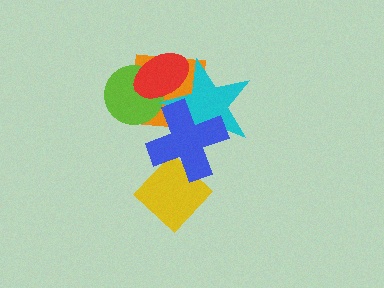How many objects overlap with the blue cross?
3 objects overlap with the blue cross.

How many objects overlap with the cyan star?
3 objects overlap with the cyan star.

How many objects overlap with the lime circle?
2 objects overlap with the lime circle.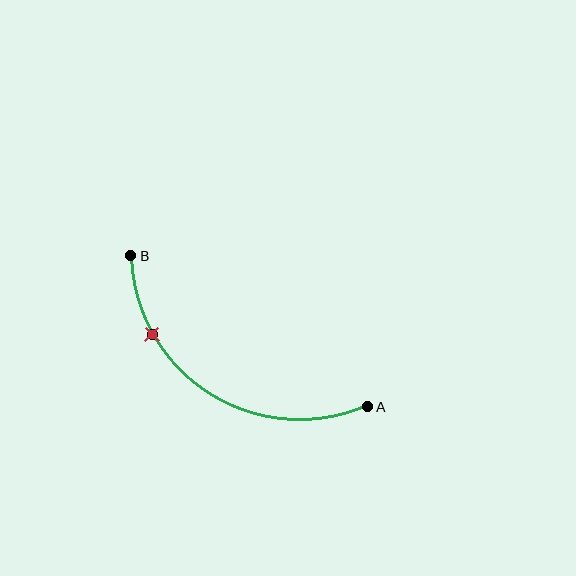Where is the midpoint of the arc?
The arc midpoint is the point on the curve farthest from the straight line joining A and B. It sits below that line.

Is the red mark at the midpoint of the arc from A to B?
No. The red mark lies on the arc but is closer to endpoint B. The arc midpoint would be at the point on the curve equidistant along the arc from both A and B.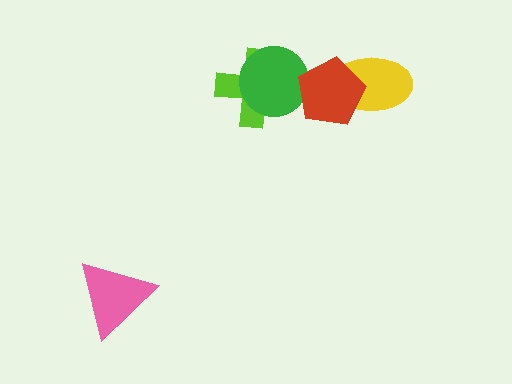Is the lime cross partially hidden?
Yes, it is partially covered by another shape.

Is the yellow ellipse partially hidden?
Yes, it is partially covered by another shape.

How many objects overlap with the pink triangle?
0 objects overlap with the pink triangle.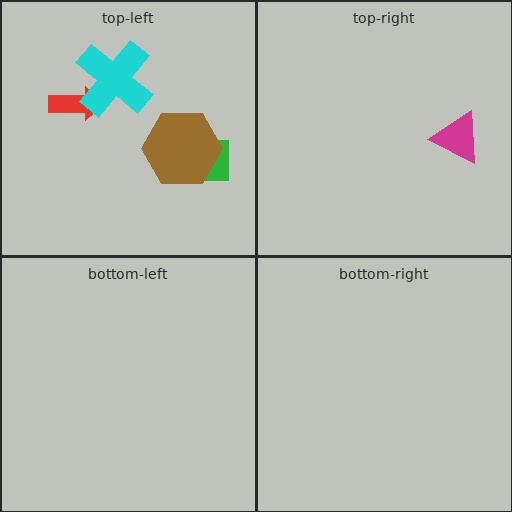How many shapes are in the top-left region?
4.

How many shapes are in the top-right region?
1.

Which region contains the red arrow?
The top-left region.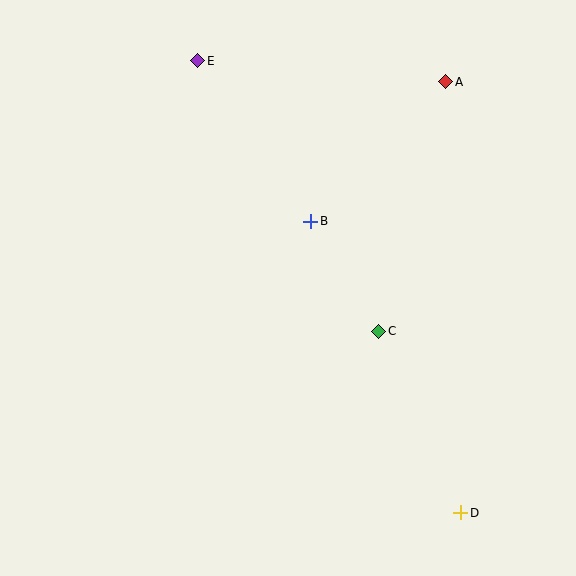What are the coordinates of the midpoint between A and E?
The midpoint between A and E is at (322, 71).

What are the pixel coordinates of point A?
Point A is at (446, 82).